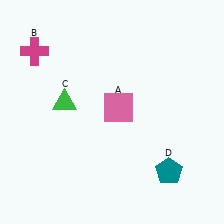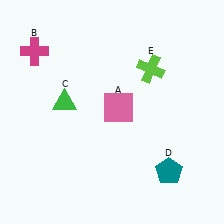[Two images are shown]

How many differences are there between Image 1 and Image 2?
There is 1 difference between the two images.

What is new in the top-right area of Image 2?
A lime cross (E) was added in the top-right area of Image 2.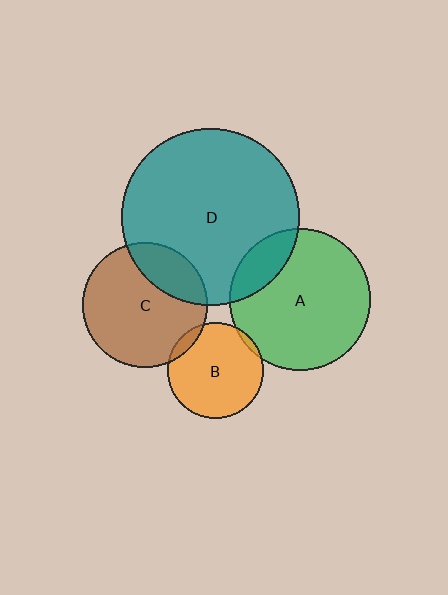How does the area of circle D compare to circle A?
Approximately 1.6 times.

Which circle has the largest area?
Circle D (teal).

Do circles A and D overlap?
Yes.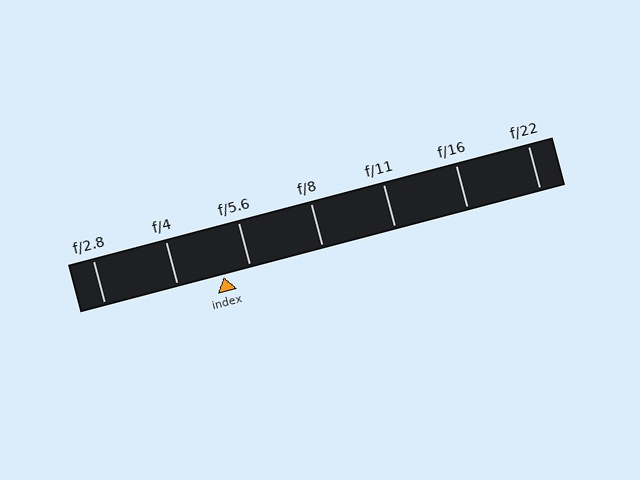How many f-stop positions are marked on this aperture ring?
There are 7 f-stop positions marked.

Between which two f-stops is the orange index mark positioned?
The index mark is between f/4 and f/5.6.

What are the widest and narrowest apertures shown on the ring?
The widest aperture shown is f/2.8 and the narrowest is f/22.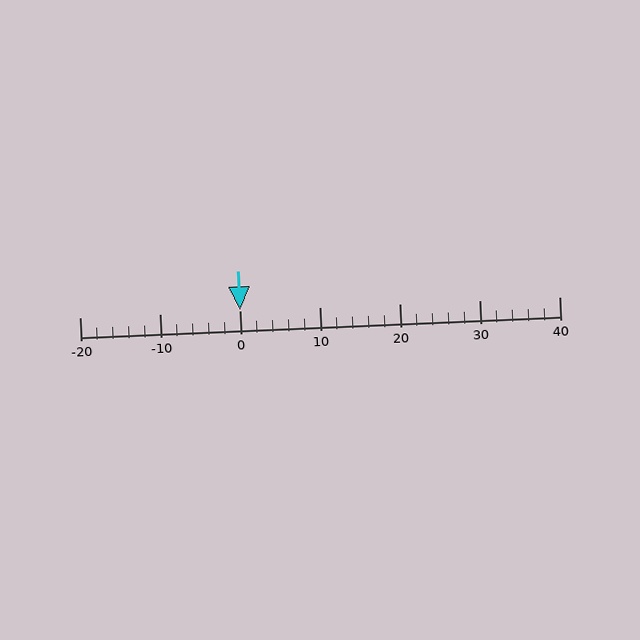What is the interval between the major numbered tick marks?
The major tick marks are spaced 10 units apart.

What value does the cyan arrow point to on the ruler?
The cyan arrow points to approximately 0.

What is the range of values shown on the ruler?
The ruler shows values from -20 to 40.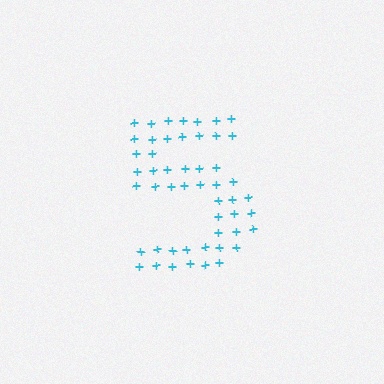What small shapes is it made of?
It is made of small plus signs.